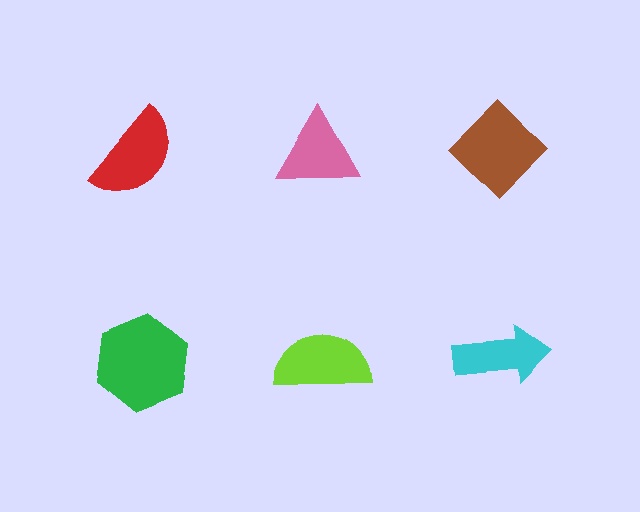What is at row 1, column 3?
A brown diamond.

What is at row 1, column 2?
A pink triangle.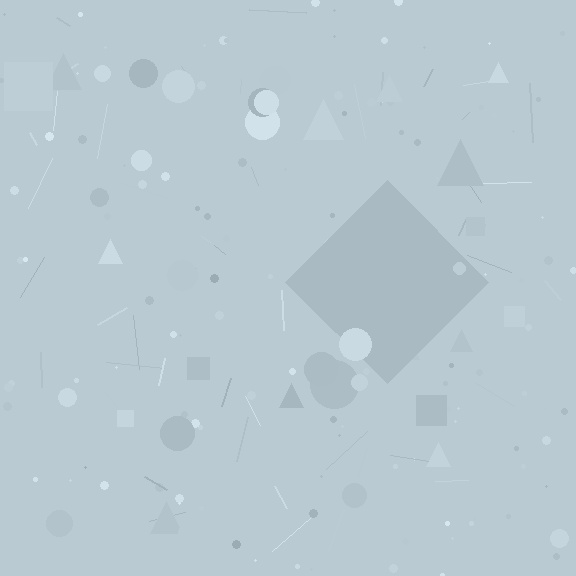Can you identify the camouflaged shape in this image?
The camouflaged shape is a diamond.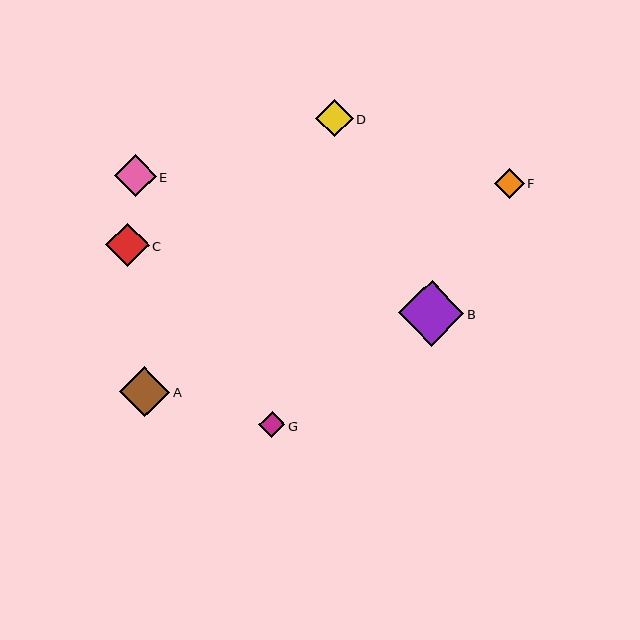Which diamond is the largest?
Diamond B is the largest with a size of approximately 66 pixels.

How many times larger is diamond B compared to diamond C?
Diamond B is approximately 1.5 times the size of diamond C.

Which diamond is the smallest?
Diamond G is the smallest with a size of approximately 26 pixels.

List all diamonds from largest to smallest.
From largest to smallest: B, A, C, E, D, F, G.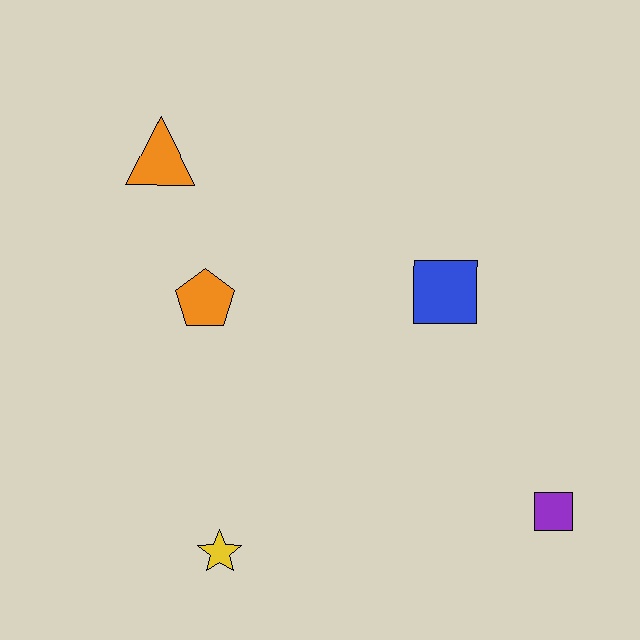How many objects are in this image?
There are 5 objects.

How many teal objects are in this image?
There are no teal objects.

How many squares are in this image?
There are 2 squares.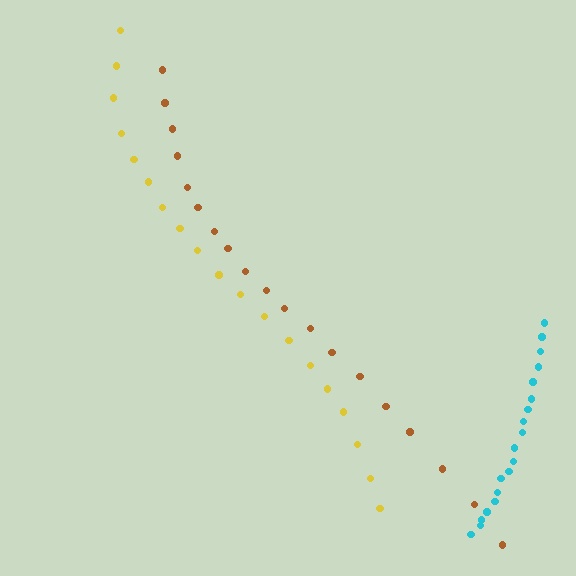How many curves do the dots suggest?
There are 3 distinct paths.